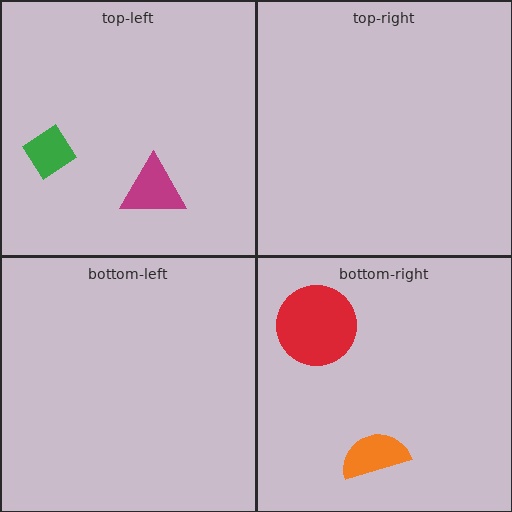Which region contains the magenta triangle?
The top-left region.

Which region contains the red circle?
The bottom-right region.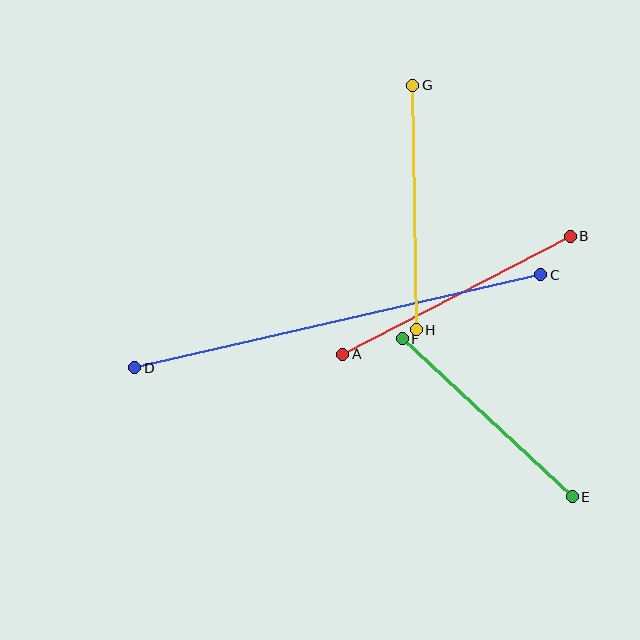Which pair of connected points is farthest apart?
Points C and D are farthest apart.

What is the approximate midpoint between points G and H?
The midpoint is at approximately (414, 207) pixels.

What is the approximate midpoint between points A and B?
The midpoint is at approximately (456, 295) pixels.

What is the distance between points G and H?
The distance is approximately 245 pixels.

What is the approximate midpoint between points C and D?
The midpoint is at approximately (338, 321) pixels.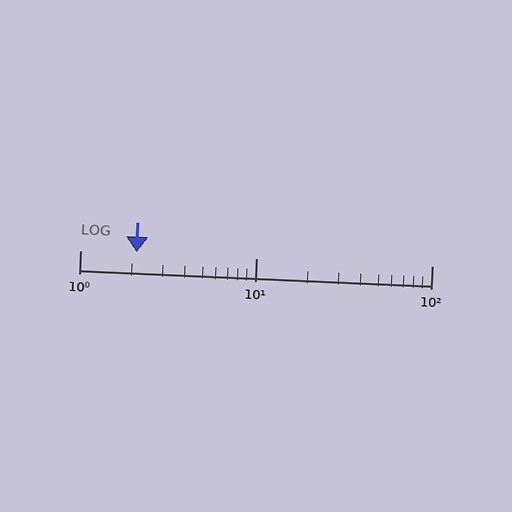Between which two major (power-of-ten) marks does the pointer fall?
The pointer is between 1 and 10.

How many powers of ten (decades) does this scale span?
The scale spans 2 decades, from 1 to 100.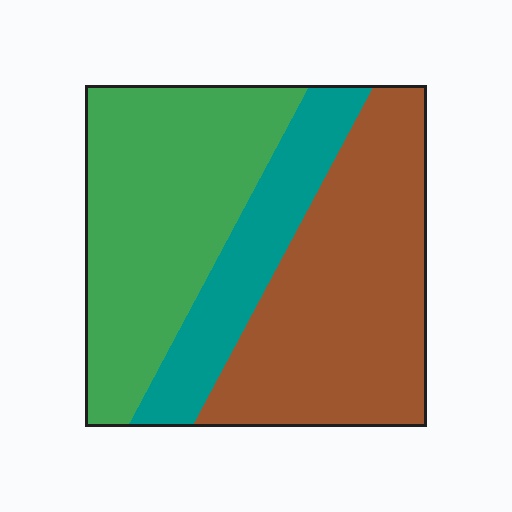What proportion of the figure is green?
Green takes up about two fifths (2/5) of the figure.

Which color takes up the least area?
Teal, at roughly 20%.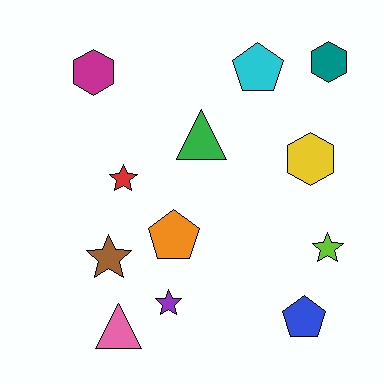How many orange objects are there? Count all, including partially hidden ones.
There is 1 orange object.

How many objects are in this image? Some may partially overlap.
There are 12 objects.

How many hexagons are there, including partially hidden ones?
There are 3 hexagons.